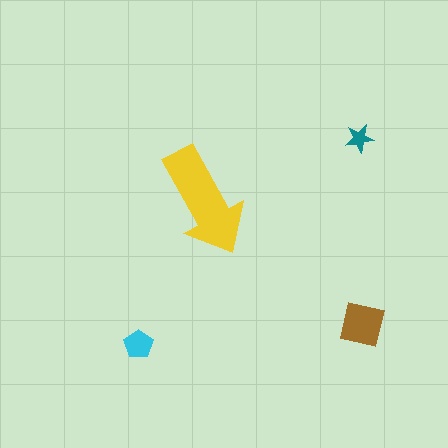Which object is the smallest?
The teal star.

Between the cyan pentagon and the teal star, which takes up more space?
The cyan pentagon.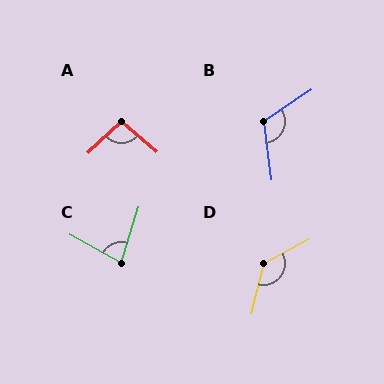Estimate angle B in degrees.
Approximately 117 degrees.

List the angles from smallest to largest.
C (78°), A (96°), B (117°), D (131°).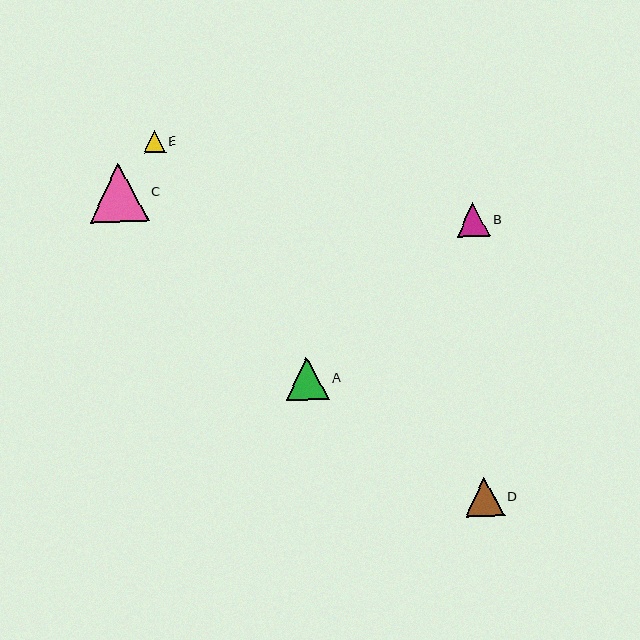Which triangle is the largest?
Triangle C is the largest with a size of approximately 59 pixels.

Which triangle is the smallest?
Triangle E is the smallest with a size of approximately 22 pixels.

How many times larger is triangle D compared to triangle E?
Triangle D is approximately 1.7 times the size of triangle E.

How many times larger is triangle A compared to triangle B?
Triangle A is approximately 1.3 times the size of triangle B.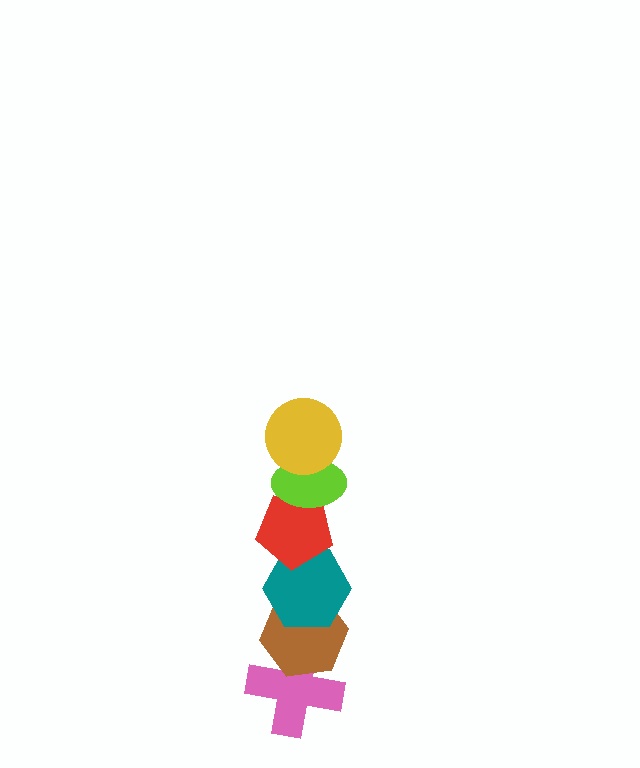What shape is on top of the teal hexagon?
The red pentagon is on top of the teal hexagon.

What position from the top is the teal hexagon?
The teal hexagon is 4th from the top.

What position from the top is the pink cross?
The pink cross is 6th from the top.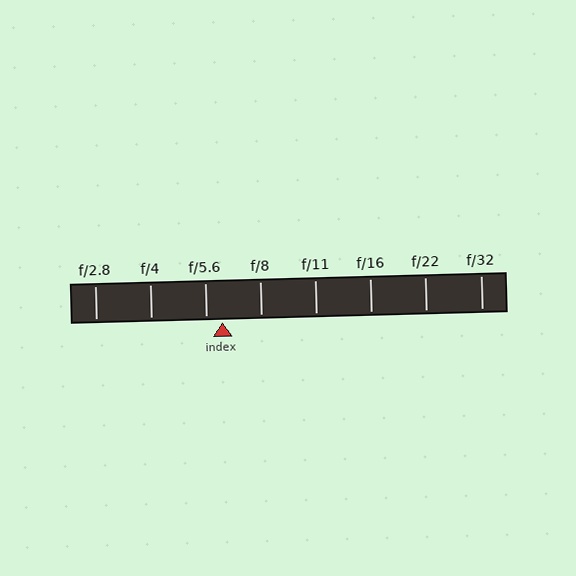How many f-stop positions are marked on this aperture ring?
There are 8 f-stop positions marked.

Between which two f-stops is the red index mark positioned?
The index mark is between f/5.6 and f/8.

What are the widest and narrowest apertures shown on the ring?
The widest aperture shown is f/2.8 and the narrowest is f/32.